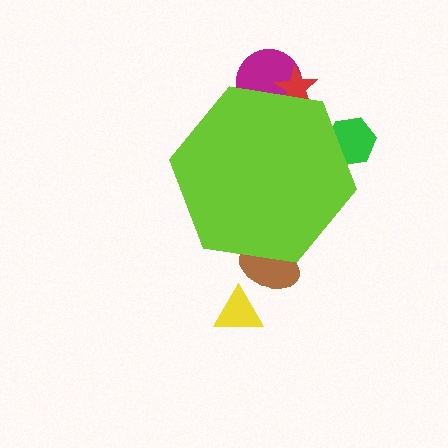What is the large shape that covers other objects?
A lime hexagon.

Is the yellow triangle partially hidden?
No, the yellow triangle is fully visible.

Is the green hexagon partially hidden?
Yes, the green hexagon is partially hidden behind the lime hexagon.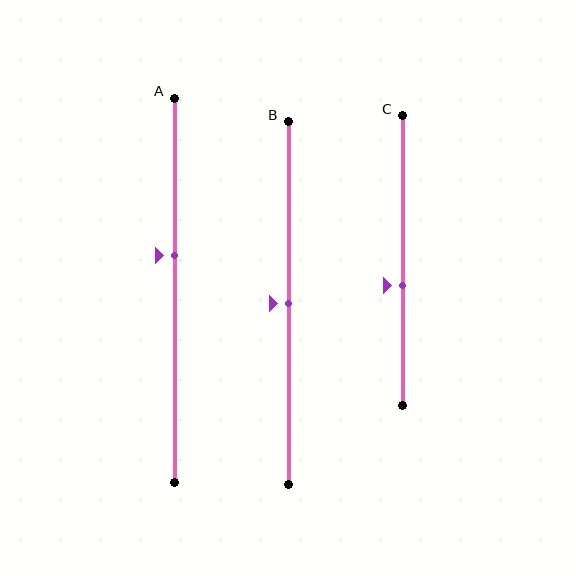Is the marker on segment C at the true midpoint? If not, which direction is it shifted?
No, the marker on segment C is shifted downward by about 9% of the segment length.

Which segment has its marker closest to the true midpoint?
Segment B has its marker closest to the true midpoint.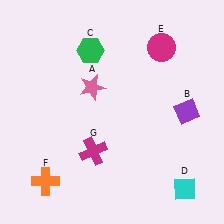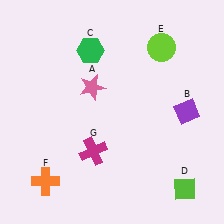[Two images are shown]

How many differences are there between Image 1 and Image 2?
There are 2 differences between the two images.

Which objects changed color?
D changed from cyan to lime. E changed from magenta to lime.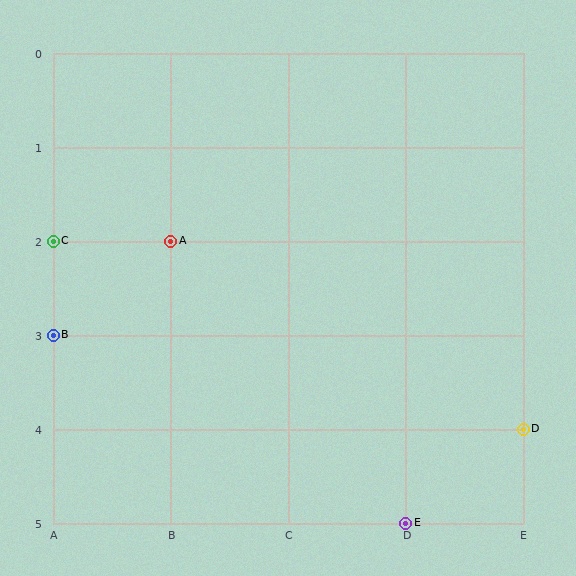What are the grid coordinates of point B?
Point B is at grid coordinates (A, 3).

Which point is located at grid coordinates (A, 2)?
Point C is at (A, 2).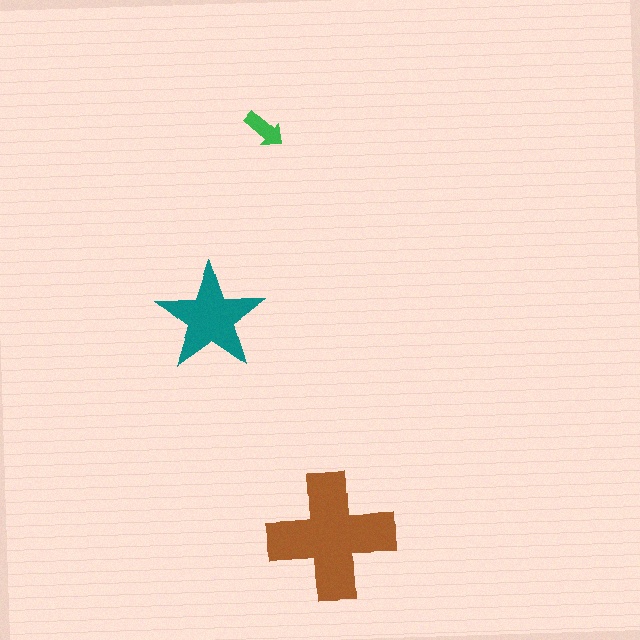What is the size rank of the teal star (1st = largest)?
2nd.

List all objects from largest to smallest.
The brown cross, the teal star, the green arrow.